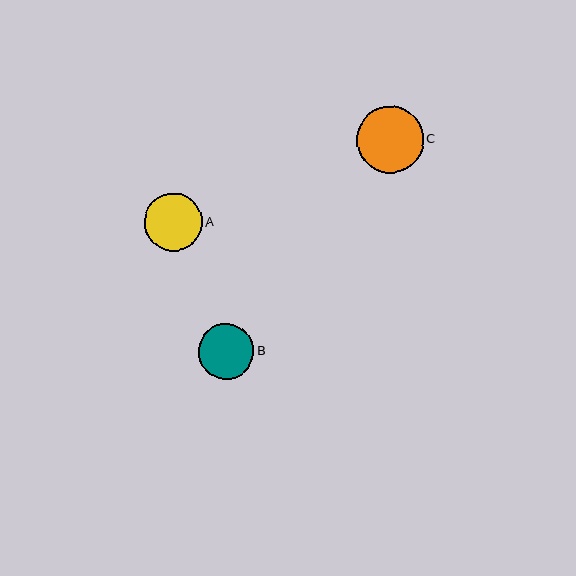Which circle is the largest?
Circle C is the largest with a size of approximately 67 pixels.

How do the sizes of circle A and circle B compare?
Circle A and circle B are approximately the same size.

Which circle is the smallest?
Circle B is the smallest with a size of approximately 56 pixels.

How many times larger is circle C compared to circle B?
Circle C is approximately 1.2 times the size of circle B.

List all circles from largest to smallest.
From largest to smallest: C, A, B.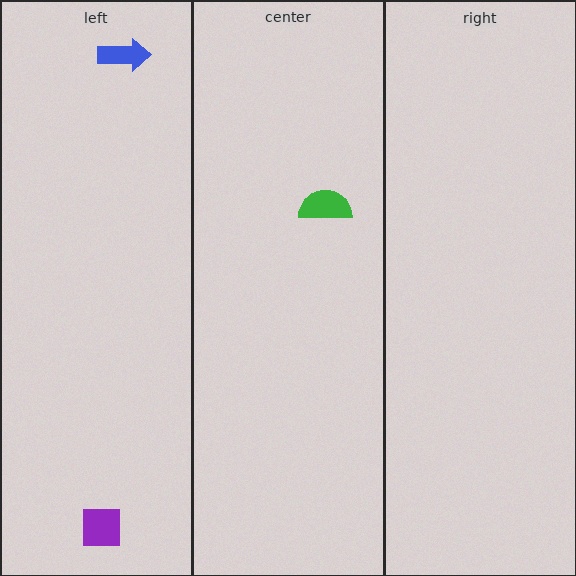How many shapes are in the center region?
1.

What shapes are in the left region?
The purple square, the blue arrow.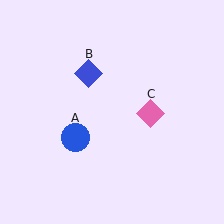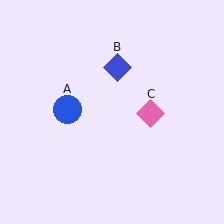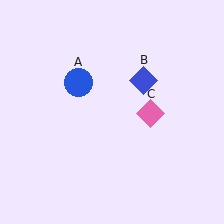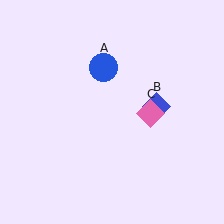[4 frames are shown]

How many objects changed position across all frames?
2 objects changed position: blue circle (object A), blue diamond (object B).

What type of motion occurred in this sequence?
The blue circle (object A), blue diamond (object B) rotated clockwise around the center of the scene.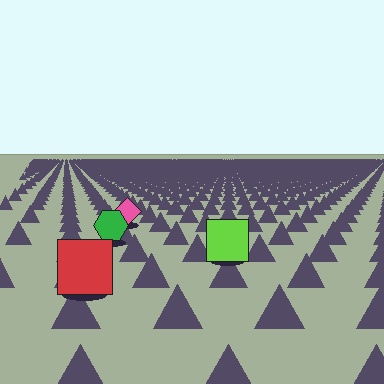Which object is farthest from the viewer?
The pink diamond is farthest from the viewer. It appears smaller and the ground texture around it is denser.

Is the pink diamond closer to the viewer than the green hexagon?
No. The green hexagon is closer — you can tell from the texture gradient: the ground texture is coarser near it.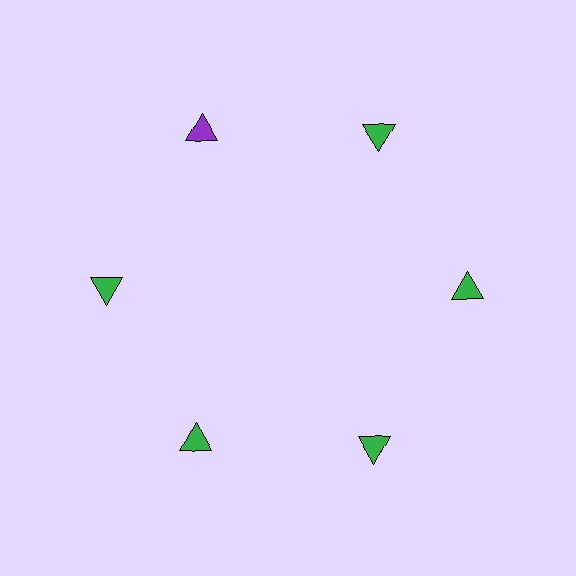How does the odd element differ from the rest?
It has a different color: purple instead of green.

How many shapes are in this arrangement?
There are 6 shapes arranged in a ring pattern.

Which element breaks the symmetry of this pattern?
The purple triangle at roughly the 11 o'clock position breaks the symmetry. All other shapes are green triangles.